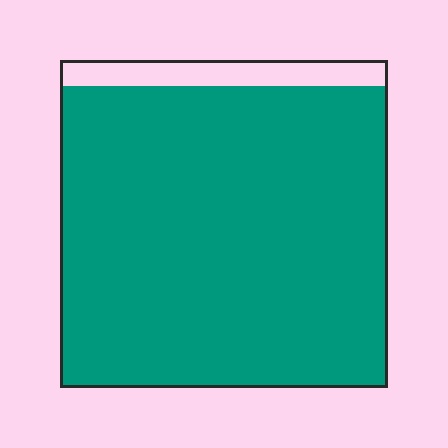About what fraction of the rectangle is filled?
About nine tenths (9/10).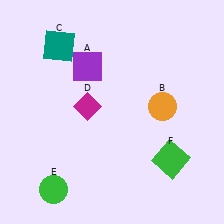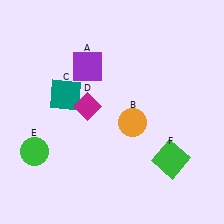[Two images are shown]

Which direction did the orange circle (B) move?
The orange circle (B) moved left.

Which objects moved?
The objects that moved are: the orange circle (B), the teal square (C), the green circle (E).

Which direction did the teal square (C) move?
The teal square (C) moved down.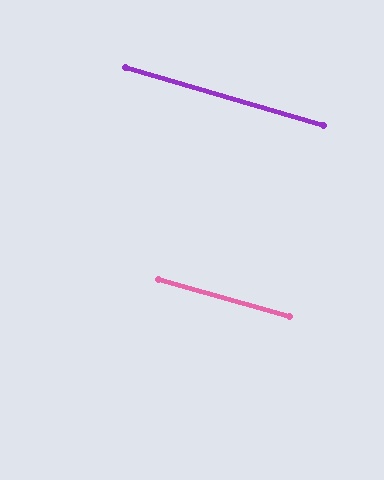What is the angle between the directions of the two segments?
Approximately 0 degrees.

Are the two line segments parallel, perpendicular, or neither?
Parallel — their directions differ by only 0.5°.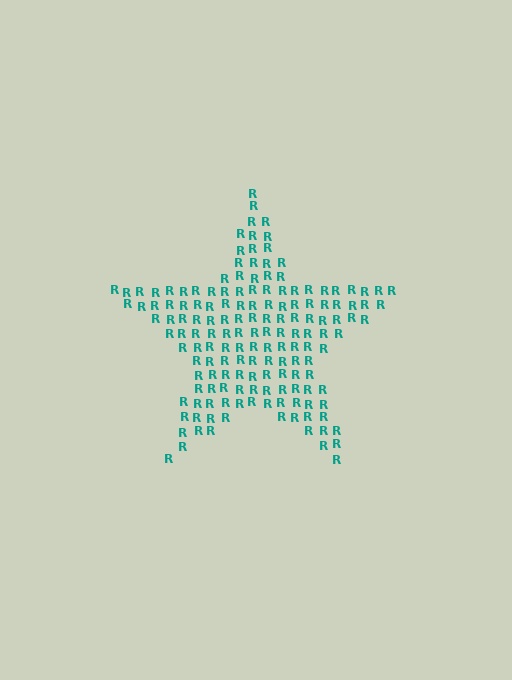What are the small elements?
The small elements are letter R's.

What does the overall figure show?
The overall figure shows a star.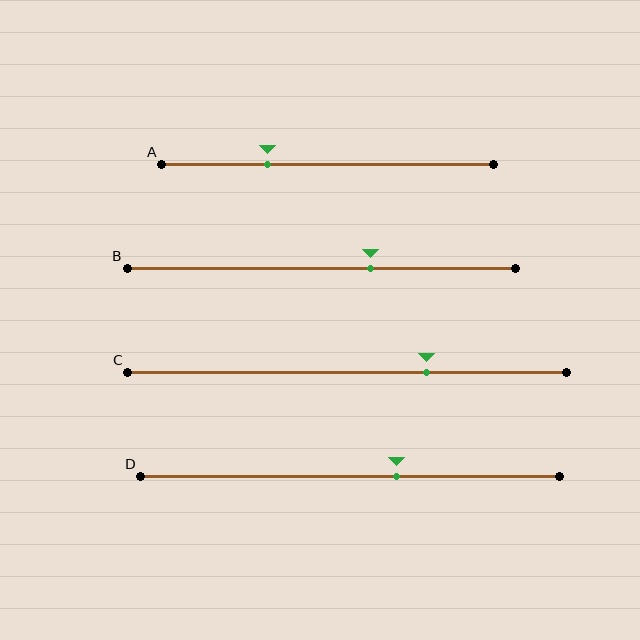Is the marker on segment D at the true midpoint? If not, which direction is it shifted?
No, the marker on segment D is shifted to the right by about 11% of the segment length.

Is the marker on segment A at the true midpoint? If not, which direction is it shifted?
No, the marker on segment A is shifted to the left by about 18% of the segment length.